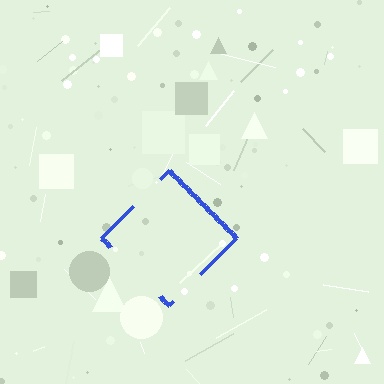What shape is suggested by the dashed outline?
The dashed outline suggests a diamond.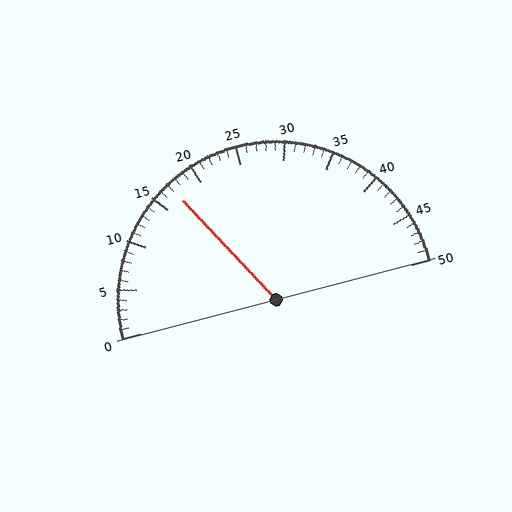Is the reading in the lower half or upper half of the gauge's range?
The reading is in the lower half of the range (0 to 50).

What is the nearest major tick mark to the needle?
The nearest major tick mark is 15.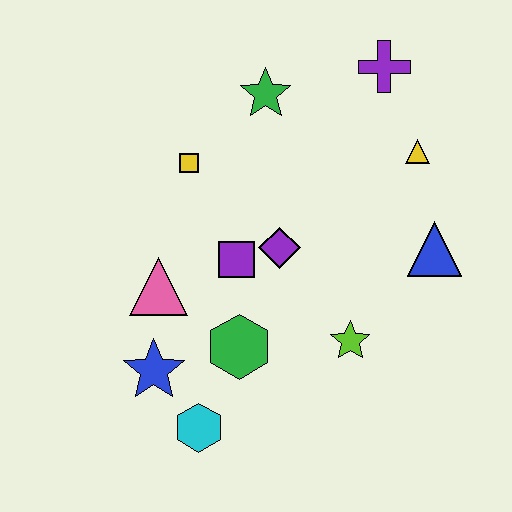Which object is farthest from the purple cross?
The cyan hexagon is farthest from the purple cross.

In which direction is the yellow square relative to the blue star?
The yellow square is above the blue star.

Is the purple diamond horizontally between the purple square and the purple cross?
Yes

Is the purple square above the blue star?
Yes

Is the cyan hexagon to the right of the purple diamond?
No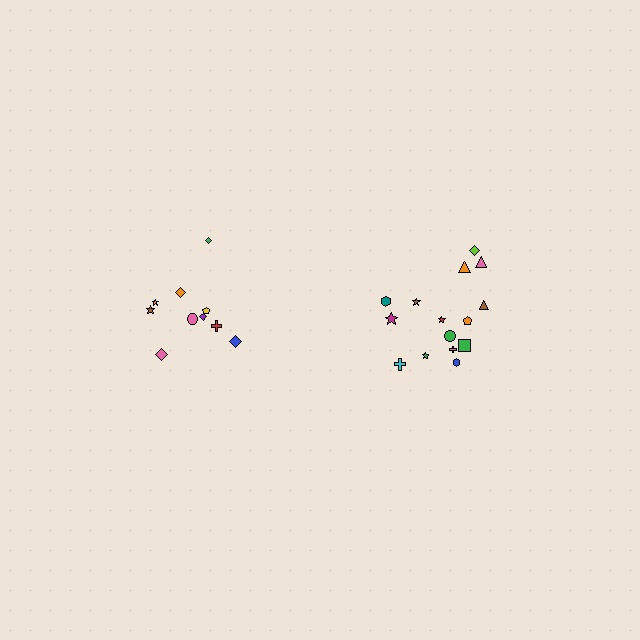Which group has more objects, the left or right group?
The right group.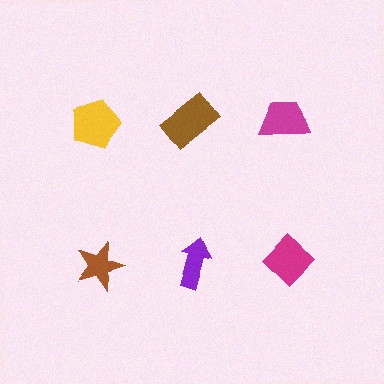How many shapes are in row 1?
3 shapes.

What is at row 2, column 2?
A purple arrow.